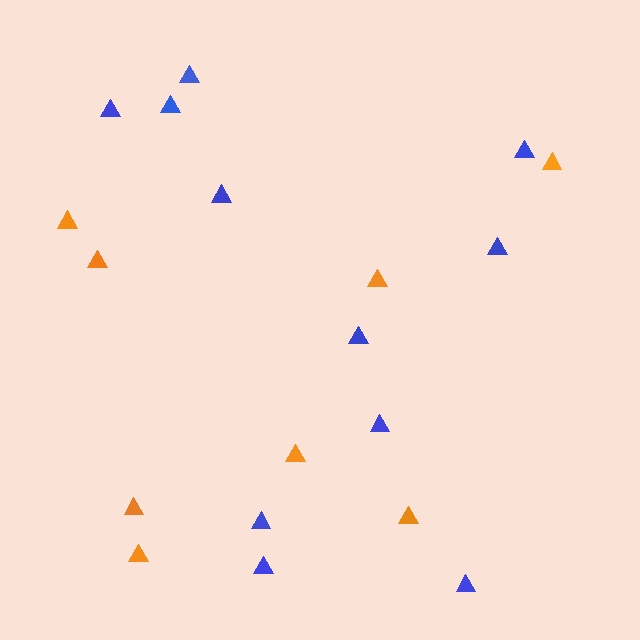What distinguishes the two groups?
There are 2 groups: one group of orange triangles (8) and one group of blue triangles (11).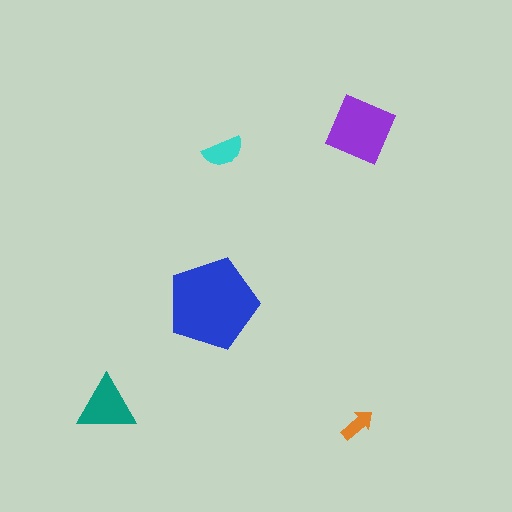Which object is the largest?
The blue pentagon.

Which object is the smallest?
The orange arrow.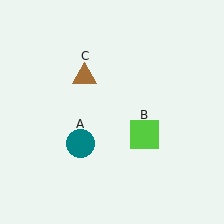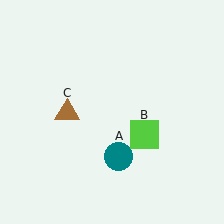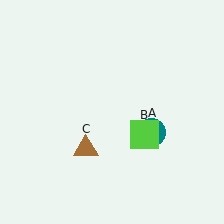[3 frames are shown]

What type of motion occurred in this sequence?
The teal circle (object A), brown triangle (object C) rotated counterclockwise around the center of the scene.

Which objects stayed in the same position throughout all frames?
Lime square (object B) remained stationary.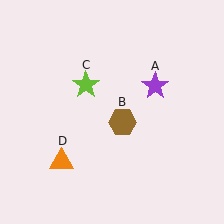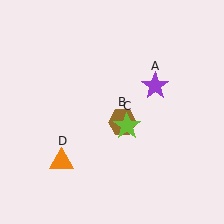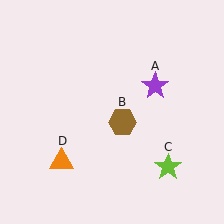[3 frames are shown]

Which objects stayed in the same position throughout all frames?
Purple star (object A) and brown hexagon (object B) and orange triangle (object D) remained stationary.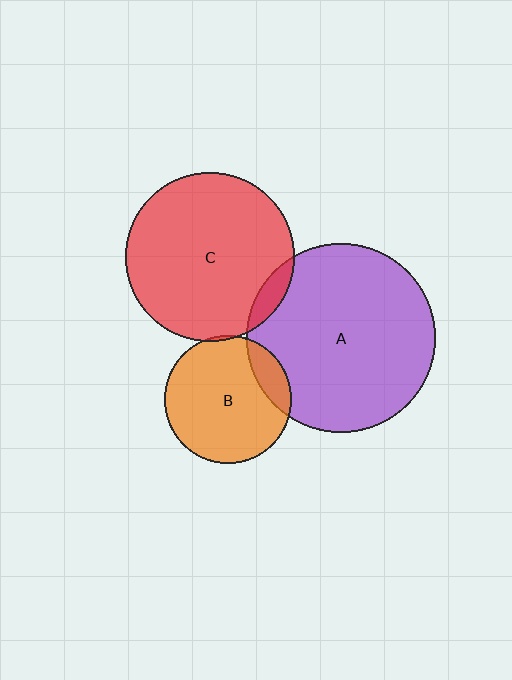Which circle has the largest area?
Circle A (purple).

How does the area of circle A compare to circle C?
Approximately 1.2 times.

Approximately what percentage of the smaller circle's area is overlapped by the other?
Approximately 5%.